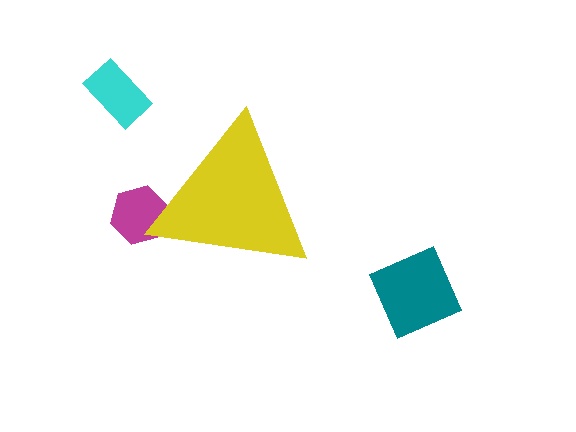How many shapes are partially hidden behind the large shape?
1 shape is partially hidden.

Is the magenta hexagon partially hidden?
Yes, the magenta hexagon is partially hidden behind the yellow triangle.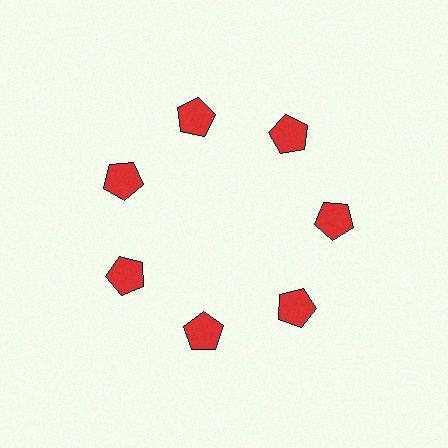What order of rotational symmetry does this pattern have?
This pattern has 7-fold rotational symmetry.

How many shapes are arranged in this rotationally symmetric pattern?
There are 7 shapes, arranged in 7 groups of 1.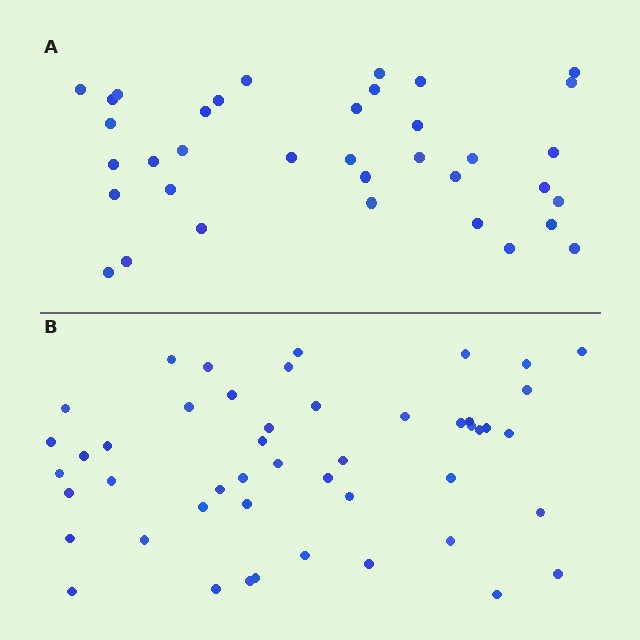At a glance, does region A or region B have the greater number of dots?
Region B (the bottom region) has more dots.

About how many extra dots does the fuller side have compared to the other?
Region B has roughly 12 or so more dots than region A.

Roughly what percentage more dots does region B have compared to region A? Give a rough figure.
About 35% more.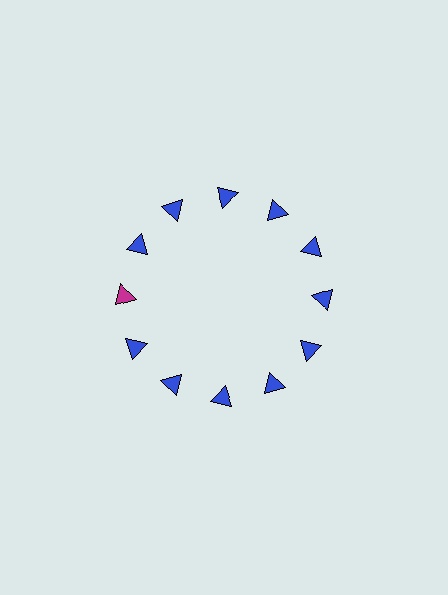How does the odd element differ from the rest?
It has a different color: magenta instead of blue.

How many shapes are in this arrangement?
There are 12 shapes arranged in a ring pattern.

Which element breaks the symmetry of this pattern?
The magenta triangle at roughly the 9 o'clock position breaks the symmetry. All other shapes are blue triangles.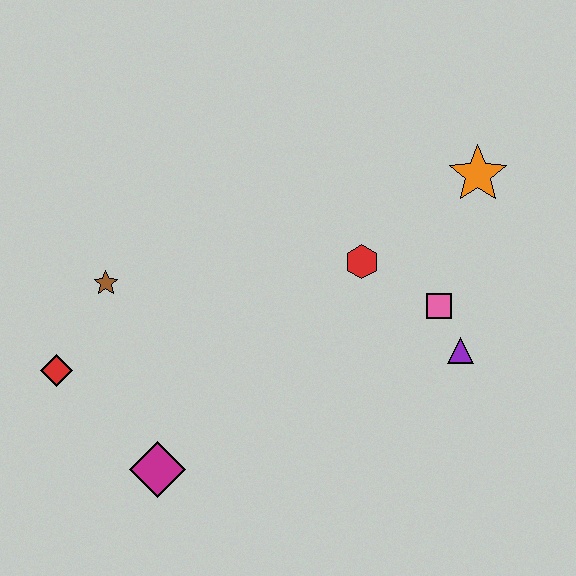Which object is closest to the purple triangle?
The pink square is closest to the purple triangle.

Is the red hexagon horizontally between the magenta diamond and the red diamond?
No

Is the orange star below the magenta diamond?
No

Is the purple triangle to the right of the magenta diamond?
Yes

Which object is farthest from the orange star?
The red diamond is farthest from the orange star.